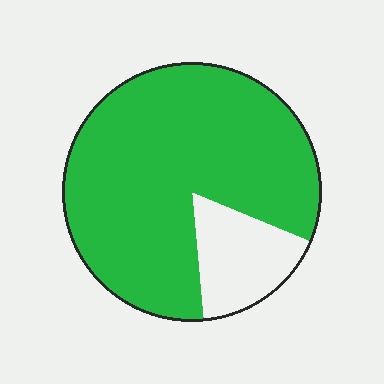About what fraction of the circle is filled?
About five sixths (5/6).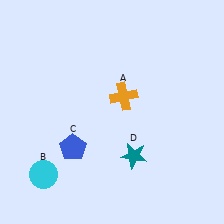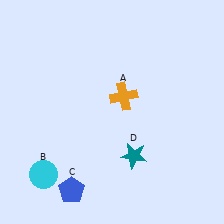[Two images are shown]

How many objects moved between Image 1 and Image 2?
1 object moved between the two images.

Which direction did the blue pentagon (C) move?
The blue pentagon (C) moved down.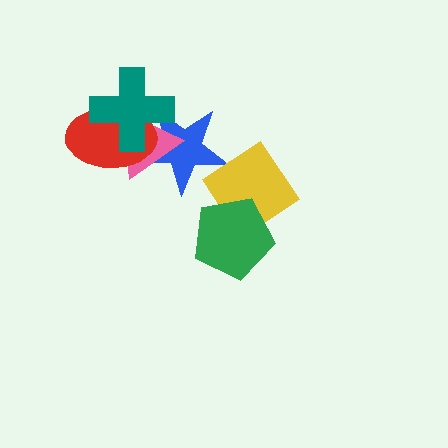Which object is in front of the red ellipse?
The teal cross is in front of the red ellipse.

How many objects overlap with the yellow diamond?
2 objects overlap with the yellow diamond.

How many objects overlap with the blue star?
4 objects overlap with the blue star.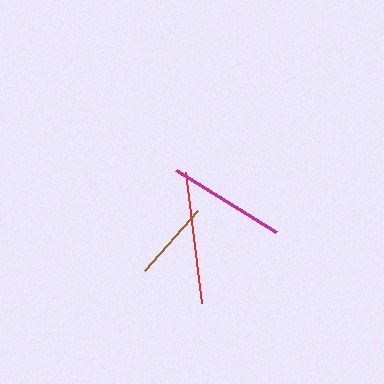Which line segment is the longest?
The red line is the longest at approximately 132 pixels.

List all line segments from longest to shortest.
From longest to shortest: red, magenta, brown.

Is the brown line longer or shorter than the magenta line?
The magenta line is longer than the brown line.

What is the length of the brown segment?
The brown segment is approximately 80 pixels long.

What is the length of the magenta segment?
The magenta segment is approximately 118 pixels long.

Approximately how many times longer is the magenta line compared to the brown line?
The magenta line is approximately 1.5 times the length of the brown line.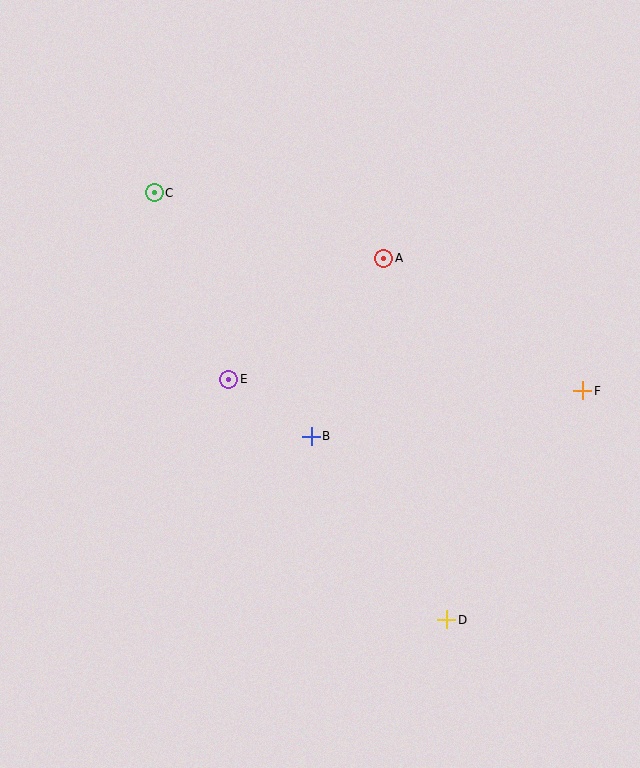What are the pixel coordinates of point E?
Point E is at (228, 379).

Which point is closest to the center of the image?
Point B at (311, 436) is closest to the center.